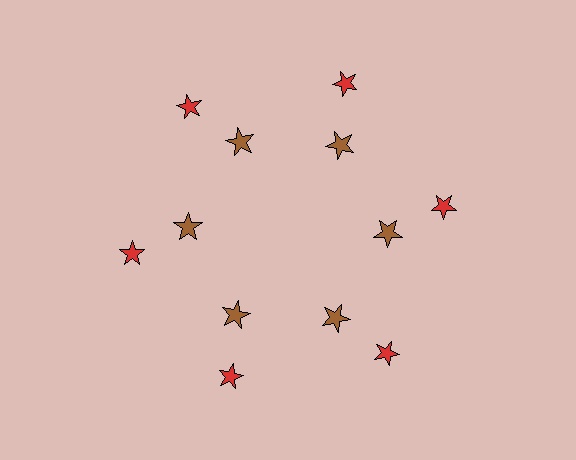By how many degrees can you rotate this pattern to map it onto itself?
The pattern maps onto itself every 60 degrees of rotation.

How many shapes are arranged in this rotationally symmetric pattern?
There are 12 shapes, arranged in 6 groups of 2.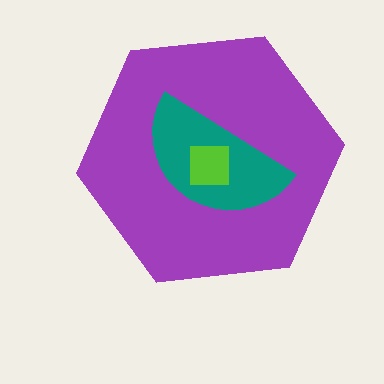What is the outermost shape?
The purple hexagon.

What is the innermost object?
The lime square.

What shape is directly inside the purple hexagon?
The teal semicircle.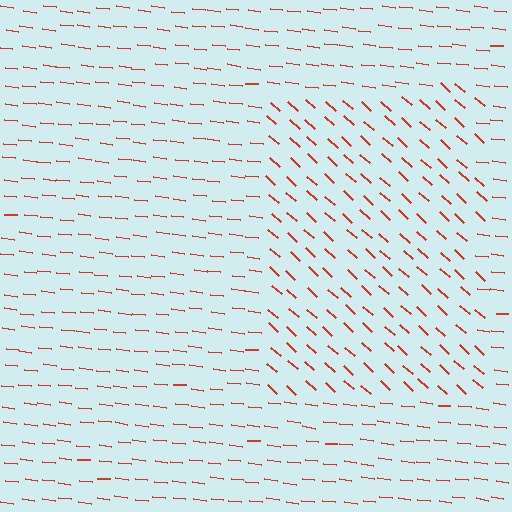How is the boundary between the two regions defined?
The boundary is defined purely by a change in line orientation (approximately 35 degrees difference). All lines are the same color and thickness.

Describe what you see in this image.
The image is filled with small red line segments. A rectangle region in the image has lines oriented differently from the surrounding lines, creating a visible texture boundary.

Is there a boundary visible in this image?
Yes, there is a texture boundary formed by a change in line orientation.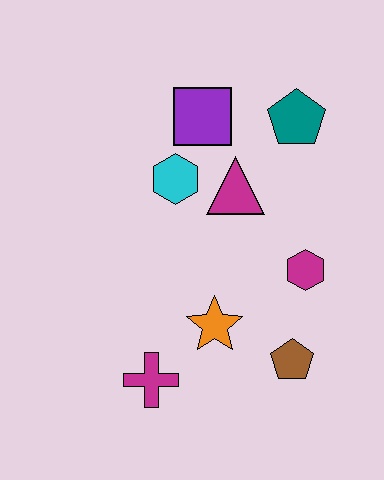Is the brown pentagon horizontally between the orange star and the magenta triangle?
No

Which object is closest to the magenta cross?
The orange star is closest to the magenta cross.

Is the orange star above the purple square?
No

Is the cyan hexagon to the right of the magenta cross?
Yes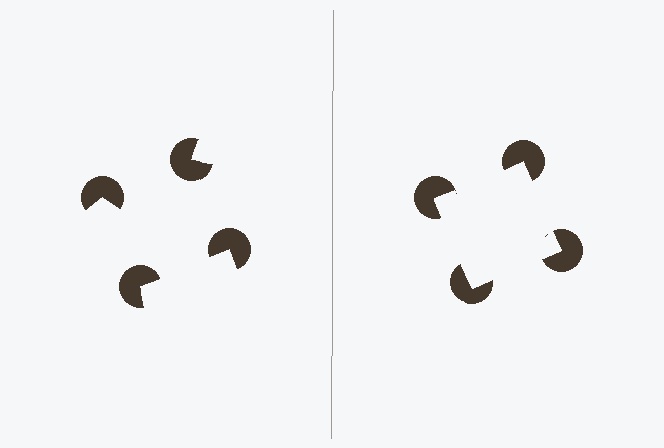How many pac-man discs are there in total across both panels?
8 — 4 on each side.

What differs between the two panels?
The pac-man discs are positioned identically on both sides; only the wedge orientations differ. On the right they align to a square; on the left they are misaligned.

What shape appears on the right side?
An illusory square.